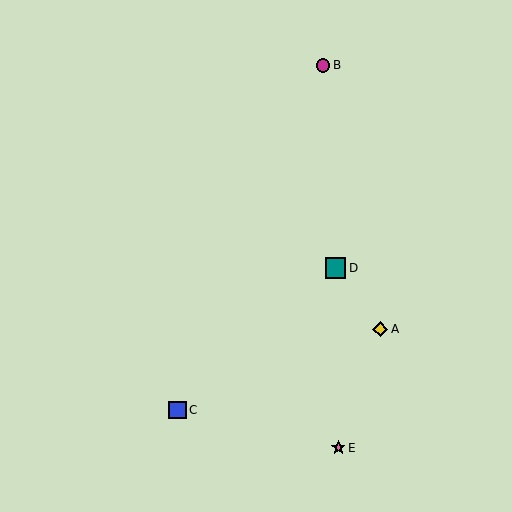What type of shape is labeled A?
Shape A is a yellow diamond.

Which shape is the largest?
The teal square (labeled D) is the largest.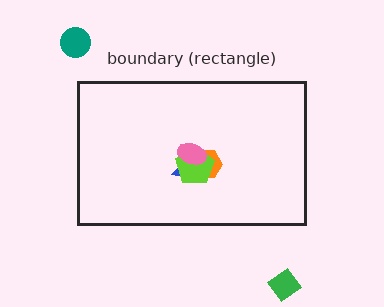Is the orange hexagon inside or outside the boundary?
Inside.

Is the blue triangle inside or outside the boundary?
Inside.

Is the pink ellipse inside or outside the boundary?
Inside.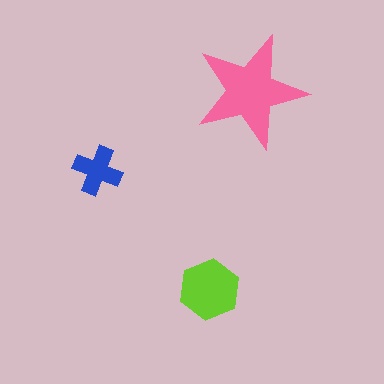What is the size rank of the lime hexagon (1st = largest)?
2nd.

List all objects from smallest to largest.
The blue cross, the lime hexagon, the pink star.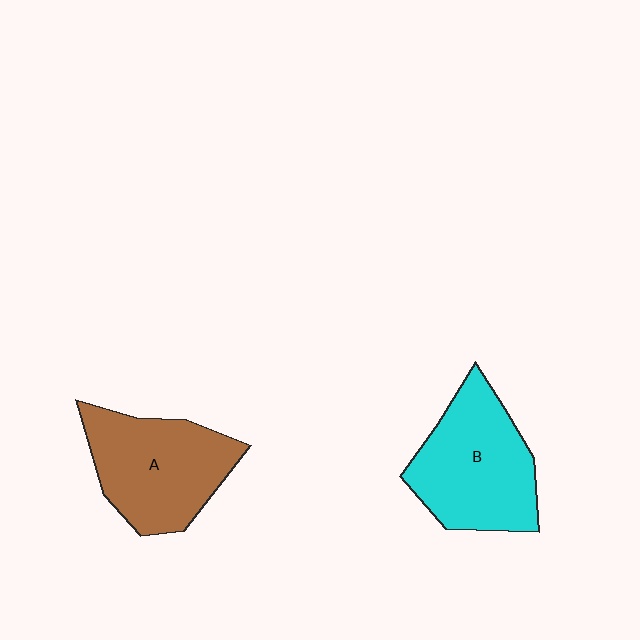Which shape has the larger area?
Shape B (cyan).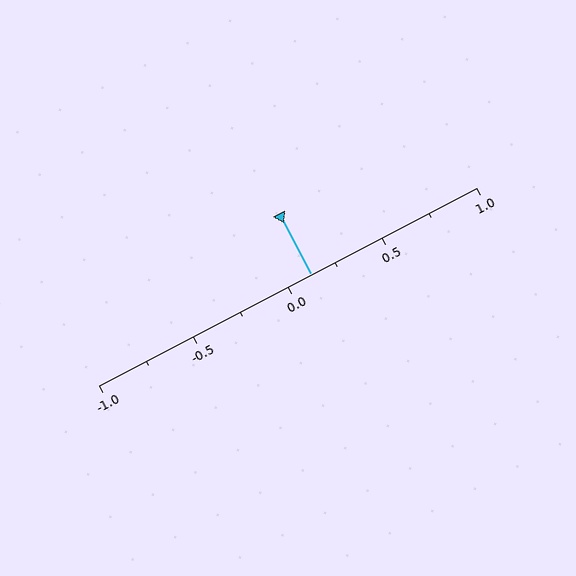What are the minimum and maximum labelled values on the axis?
The axis runs from -1.0 to 1.0.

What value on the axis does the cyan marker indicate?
The marker indicates approximately 0.12.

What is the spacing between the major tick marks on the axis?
The major ticks are spaced 0.5 apart.